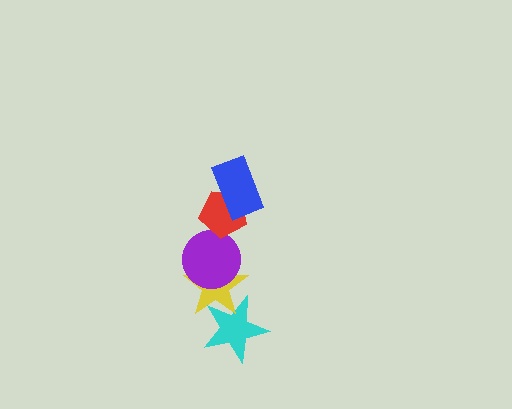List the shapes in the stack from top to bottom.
From top to bottom: the blue rectangle, the red pentagon, the purple circle, the yellow star, the cyan star.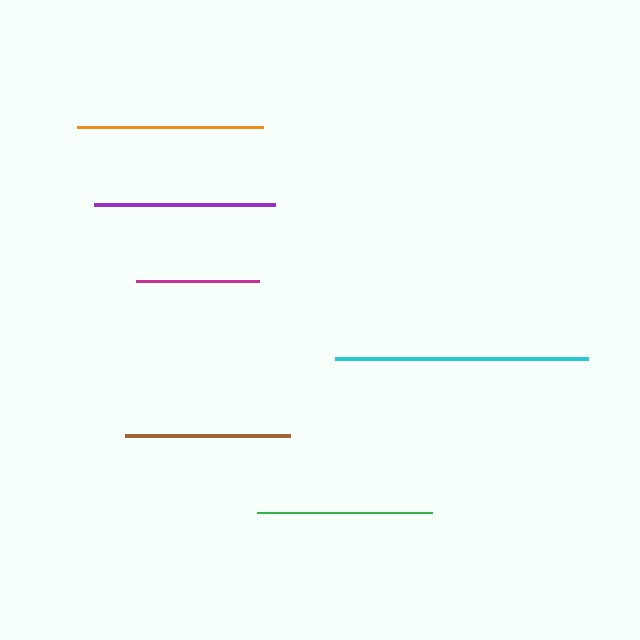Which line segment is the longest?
The cyan line is the longest at approximately 253 pixels.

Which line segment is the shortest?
The magenta line is the shortest at approximately 123 pixels.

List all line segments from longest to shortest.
From longest to shortest: cyan, orange, purple, green, brown, magenta.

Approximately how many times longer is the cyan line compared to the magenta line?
The cyan line is approximately 2.1 times the length of the magenta line.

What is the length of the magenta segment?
The magenta segment is approximately 123 pixels long.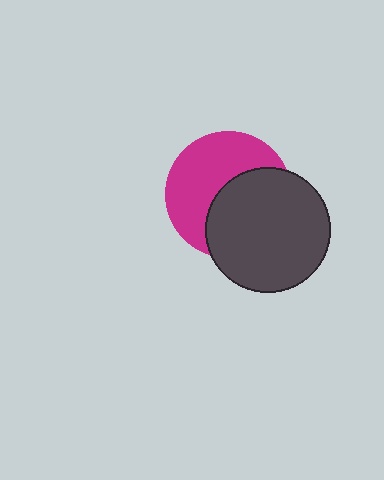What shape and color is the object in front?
The object in front is a dark gray circle.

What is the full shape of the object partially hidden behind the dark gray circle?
The partially hidden object is a magenta circle.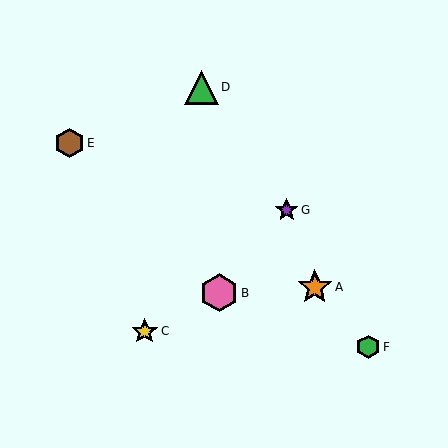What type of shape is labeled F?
Shape F is a green hexagon.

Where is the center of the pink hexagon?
The center of the pink hexagon is at (219, 293).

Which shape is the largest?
The pink hexagon (labeled B) is the largest.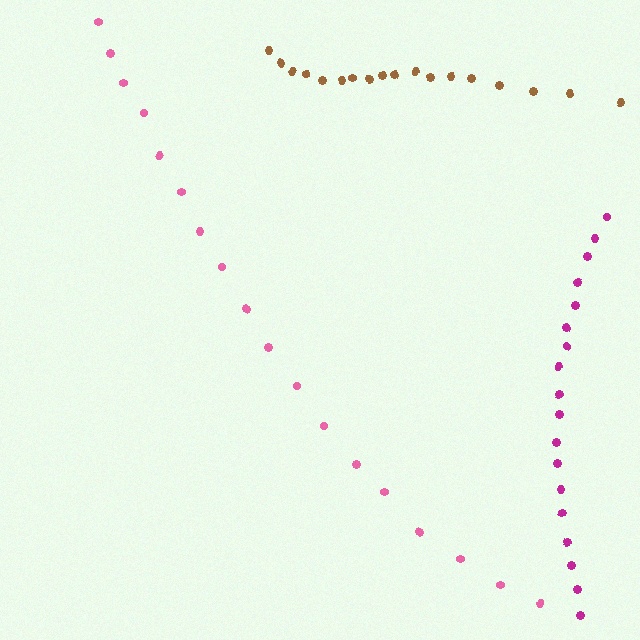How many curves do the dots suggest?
There are 3 distinct paths.